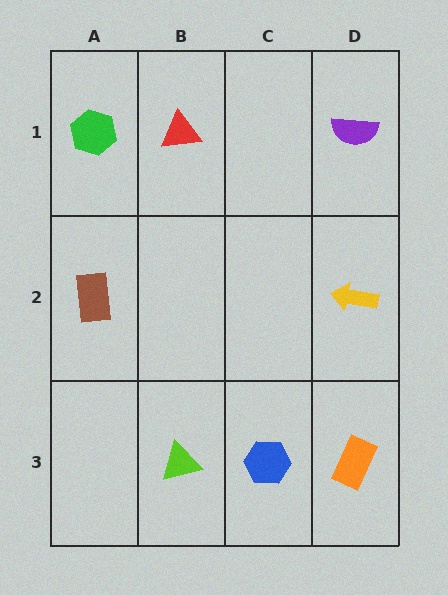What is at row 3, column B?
A lime triangle.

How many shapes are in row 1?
3 shapes.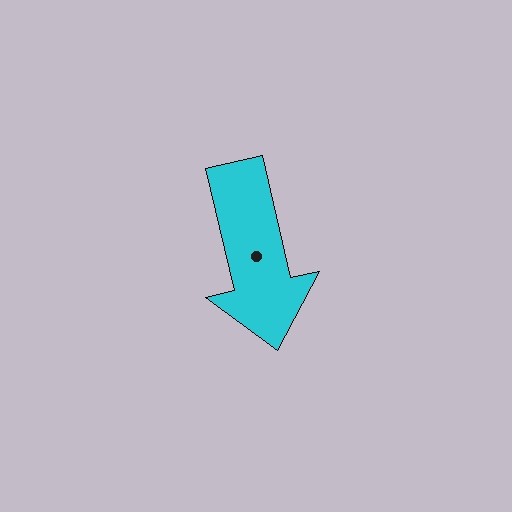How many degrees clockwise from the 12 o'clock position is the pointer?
Approximately 167 degrees.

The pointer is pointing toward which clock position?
Roughly 6 o'clock.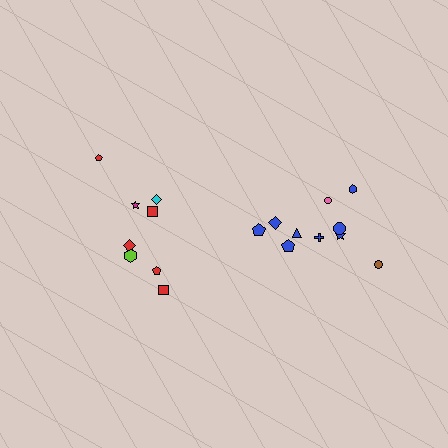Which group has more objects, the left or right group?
The right group.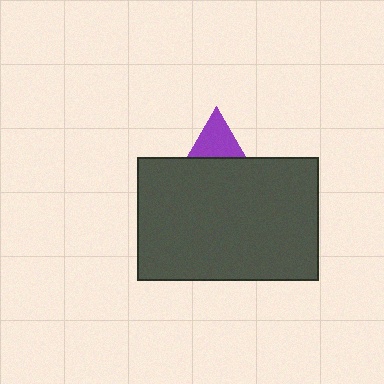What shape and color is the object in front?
The object in front is a dark gray rectangle.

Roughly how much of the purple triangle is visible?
A small part of it is visible (roughly 37%).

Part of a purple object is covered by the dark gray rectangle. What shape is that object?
It is a triangle.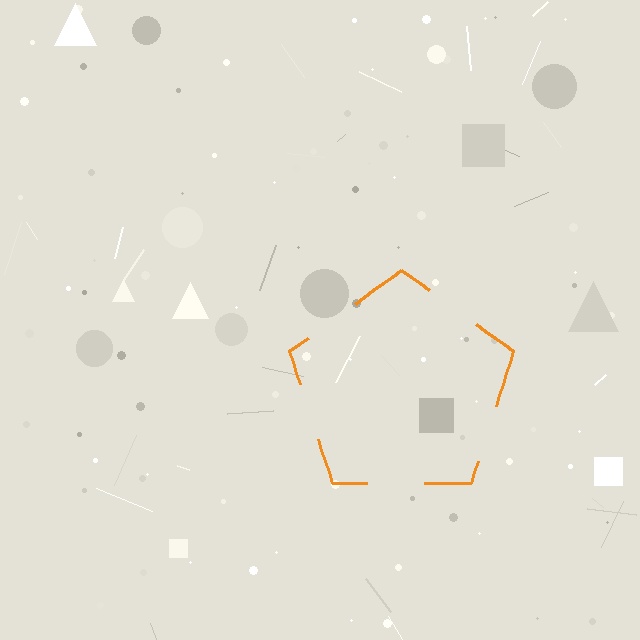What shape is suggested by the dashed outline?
The dashed outline suggests a pentagon.